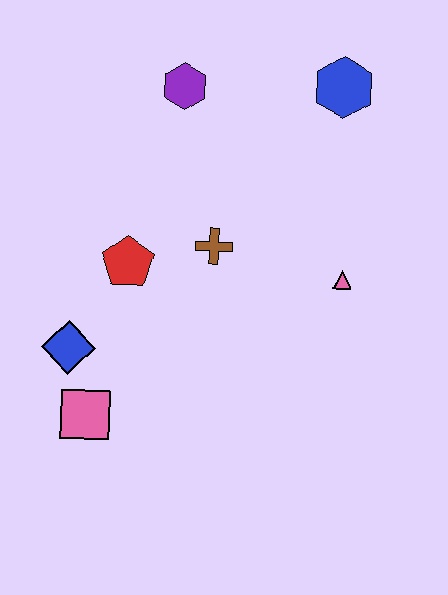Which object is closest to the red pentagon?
The brown cross is closest to the red pentagon.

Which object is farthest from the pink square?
The blue hexagon is farthest from the pink square.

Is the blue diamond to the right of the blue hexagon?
No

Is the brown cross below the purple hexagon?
Yes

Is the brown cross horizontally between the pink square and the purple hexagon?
No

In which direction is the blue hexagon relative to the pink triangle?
The blue hexagon is above the pink triangle.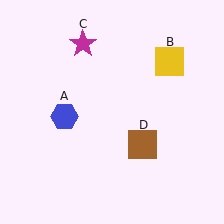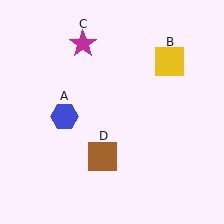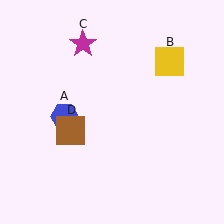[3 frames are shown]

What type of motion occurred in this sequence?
The brown square (object D) rotated clockwise around the center of the scene.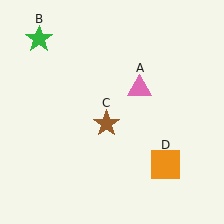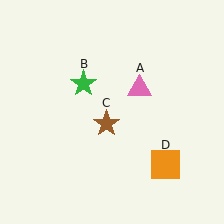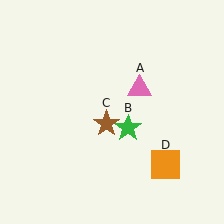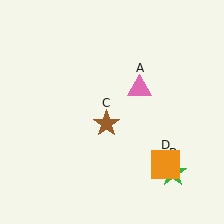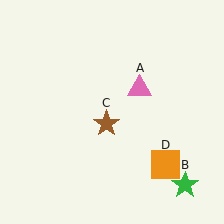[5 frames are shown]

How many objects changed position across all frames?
1 object changed position: green star (object B).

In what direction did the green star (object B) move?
The green star (object B) moved down and to the right.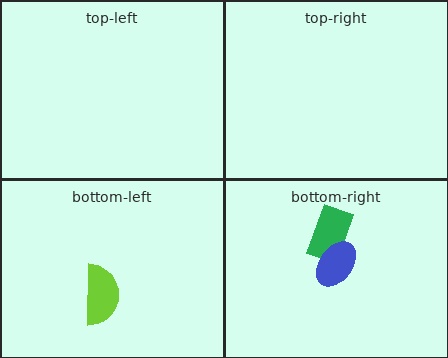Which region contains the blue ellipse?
The bottom-right region.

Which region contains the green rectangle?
The bottom-right region.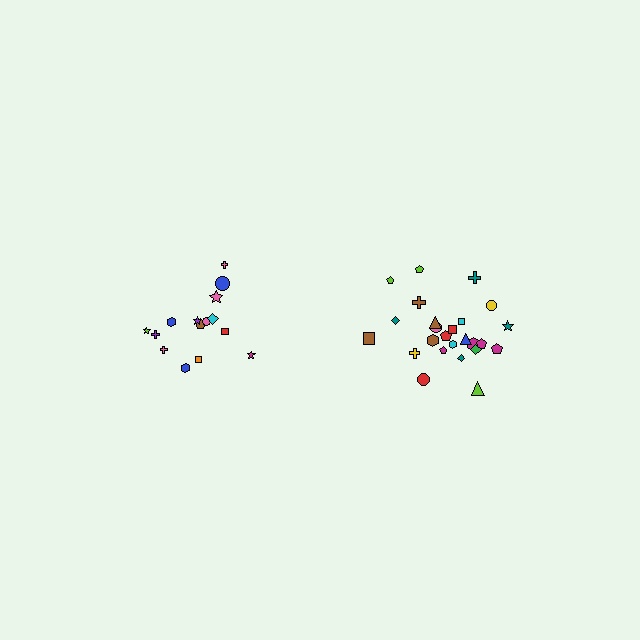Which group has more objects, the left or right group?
The right group.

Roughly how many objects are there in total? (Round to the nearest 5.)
Roughly 40 objects in total.